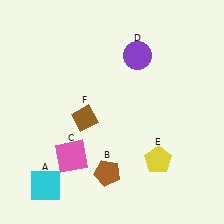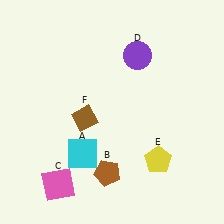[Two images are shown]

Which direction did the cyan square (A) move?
The cyan square (A) moved right.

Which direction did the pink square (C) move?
The pink square (C) moved down.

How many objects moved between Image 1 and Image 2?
2 objects moved between the two images.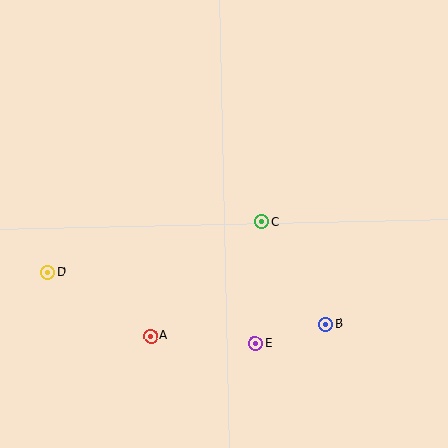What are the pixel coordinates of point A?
Point A is at (151, 336).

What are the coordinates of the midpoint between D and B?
The midpoint between D and B is at (187, 298).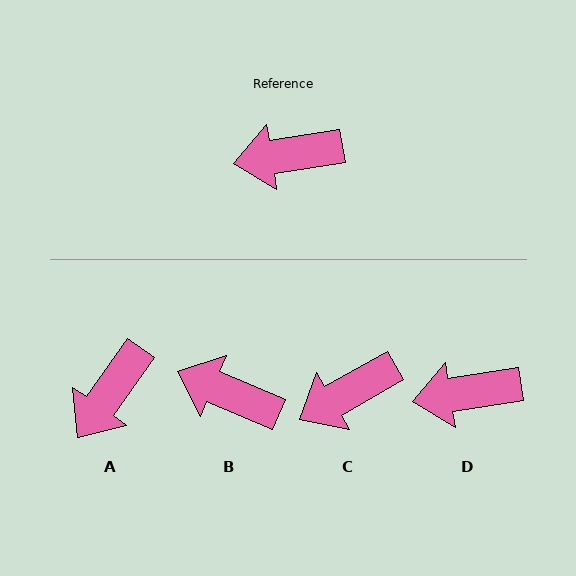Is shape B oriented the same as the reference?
No, it is off by about 32 degrees.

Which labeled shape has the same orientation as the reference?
D.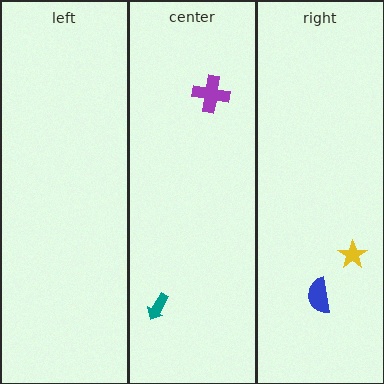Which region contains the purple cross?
The center region.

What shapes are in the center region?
The teal arrow, the purple cross.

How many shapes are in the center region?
2.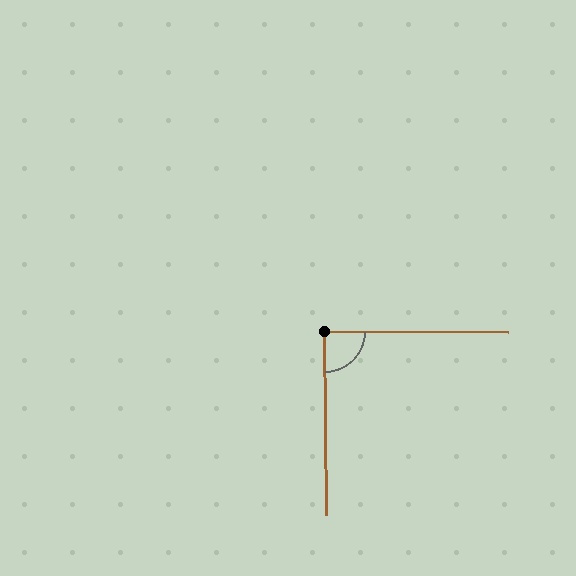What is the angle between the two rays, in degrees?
Approximately 89 degrees.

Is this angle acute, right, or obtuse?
It is approximately a right angle.